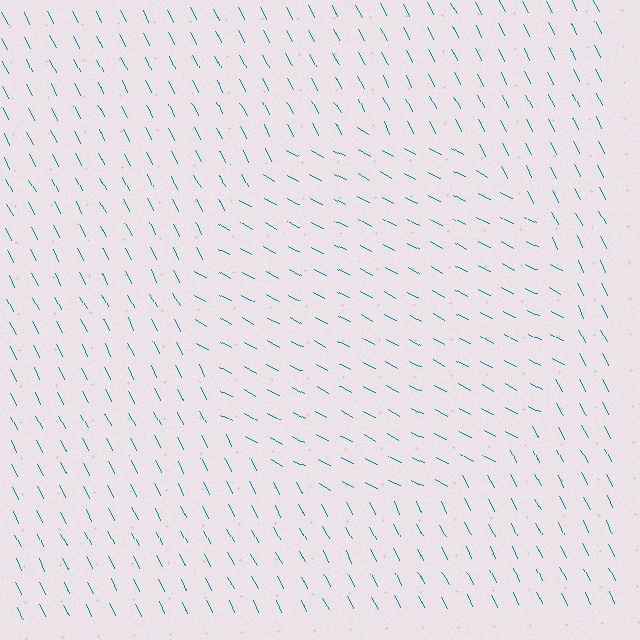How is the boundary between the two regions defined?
The boundary is defined purely by a change in line orientation (approximately 35 degrees difference). All lines are the same color and thickness.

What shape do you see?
I see a circle.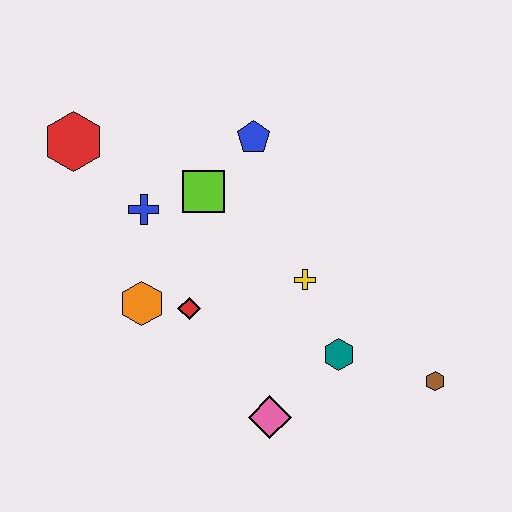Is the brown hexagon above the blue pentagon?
No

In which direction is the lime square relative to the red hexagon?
The lime square is to the right of the red hexagon.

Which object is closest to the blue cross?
The lime square is closest to the blue cross.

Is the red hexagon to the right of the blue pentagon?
No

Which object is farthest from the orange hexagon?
The brown hexagon is farthest from the orange hexagon.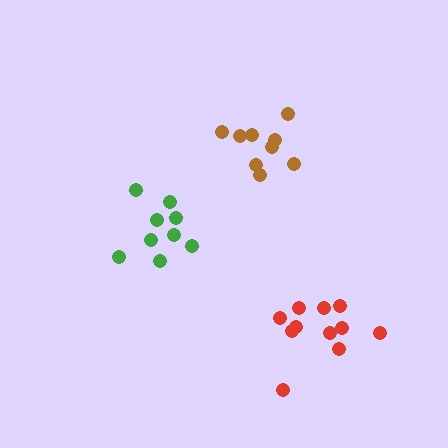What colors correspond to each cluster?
The clusters are colored: brown, green, red.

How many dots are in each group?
Group 1: 9 dots, Group 2: 9 dots, Group 3: 11 dots (29 total).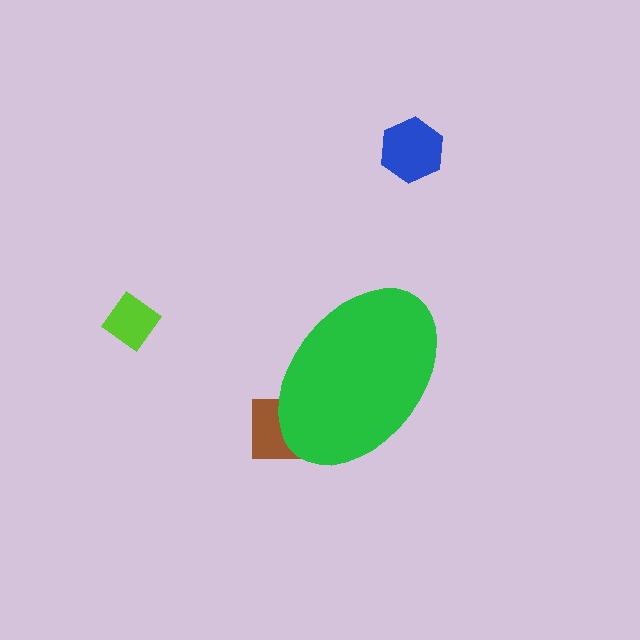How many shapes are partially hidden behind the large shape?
1 shape is partially hidden.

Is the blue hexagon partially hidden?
No, the blue hexagon is fully visible.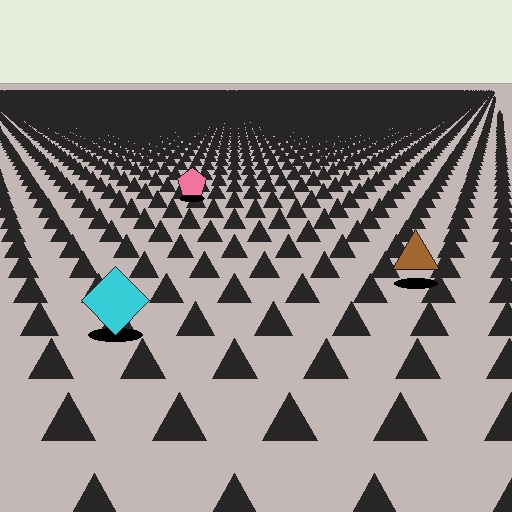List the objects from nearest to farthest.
From nearest to farthest: the cyan diamond, the brown triangle, the pink pentagon.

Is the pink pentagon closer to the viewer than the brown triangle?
No. The brown triangle is closer — you can tell from the texture gradient: the ground texture is coarser near it.